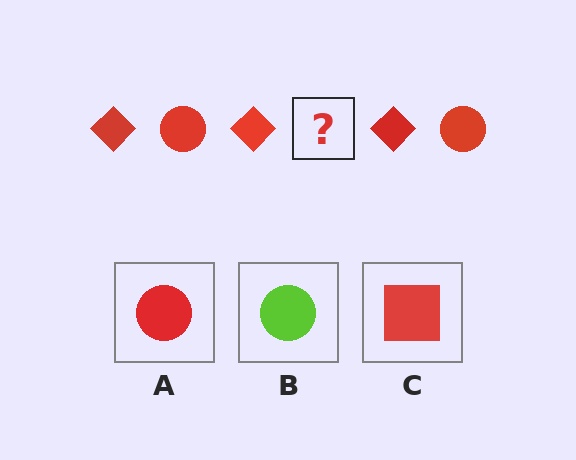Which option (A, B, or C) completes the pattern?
A.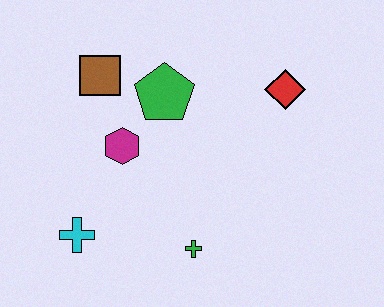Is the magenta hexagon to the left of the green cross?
Yes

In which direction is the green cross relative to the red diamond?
The green cross is below the red diamond.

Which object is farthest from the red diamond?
The cyan cross is farthest from the red diamond.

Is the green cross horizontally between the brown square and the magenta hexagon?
No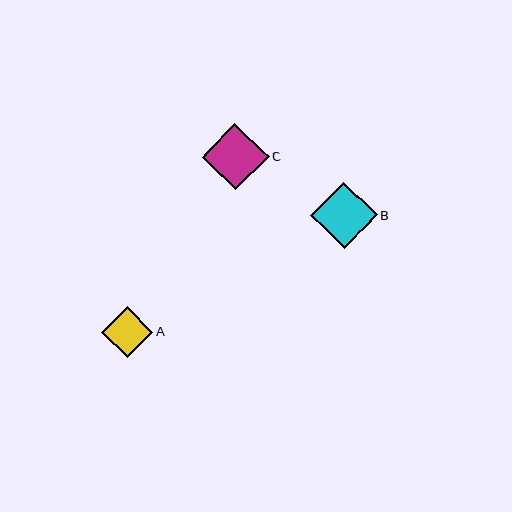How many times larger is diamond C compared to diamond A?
Diamond C is approximately 1.3 times the size of diamond A.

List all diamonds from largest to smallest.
From largest to smallest: B, C, A.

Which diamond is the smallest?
Diamond A is the smallest with a size of approximately 51 pixels.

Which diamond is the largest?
Diamond B is the largest with a size of approximately 67 pixels.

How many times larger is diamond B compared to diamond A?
Diamond B is approximately 1.3 times the size of diamond A.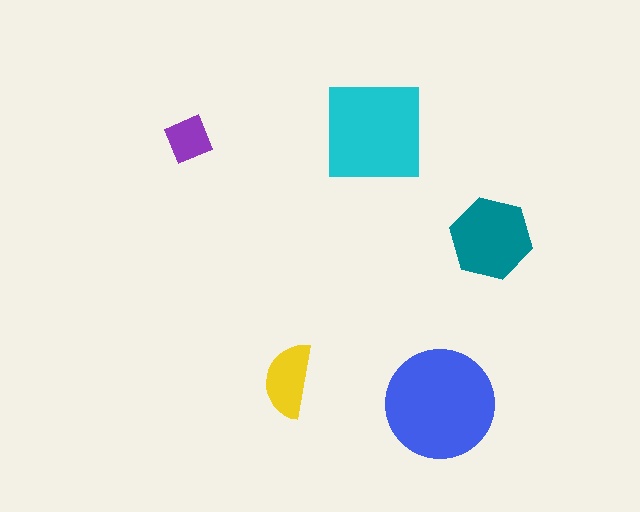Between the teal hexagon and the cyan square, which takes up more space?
The cyan square.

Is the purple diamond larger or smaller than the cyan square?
Smaller.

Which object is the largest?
The blue circle.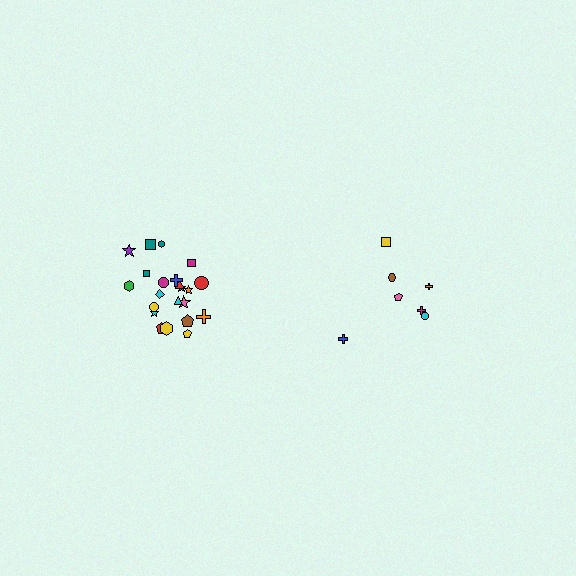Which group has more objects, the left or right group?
The left group.